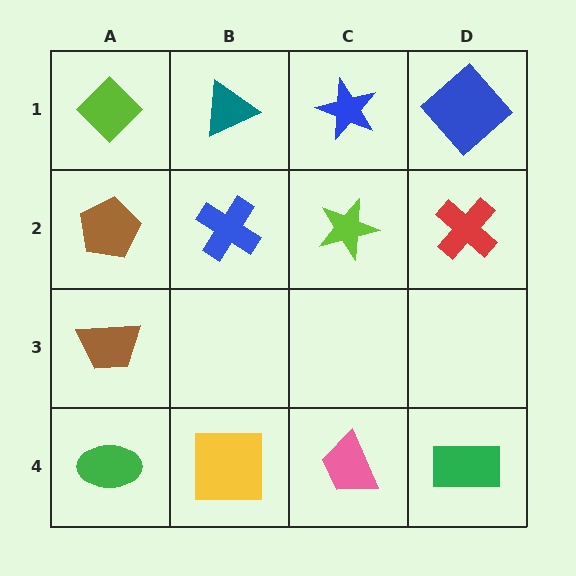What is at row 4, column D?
A green rectangle.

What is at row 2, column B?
A blue cross.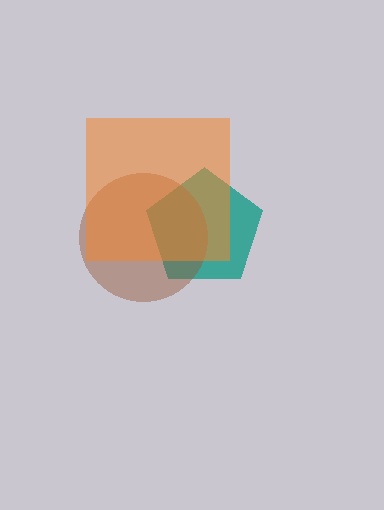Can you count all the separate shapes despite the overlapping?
Yes, there are 3 separate shapes.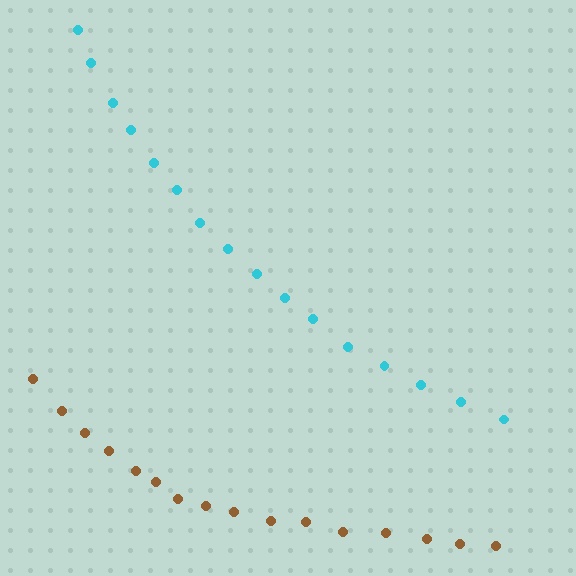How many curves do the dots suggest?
There are 2 distinct paths.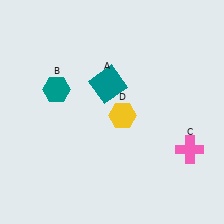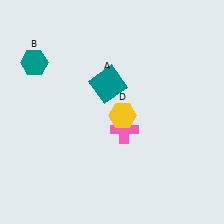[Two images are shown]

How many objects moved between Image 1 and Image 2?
2 objects moved between the two images.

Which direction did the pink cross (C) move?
The pink cross (C) moved left.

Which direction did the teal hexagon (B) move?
The teal hexagon (B) moved up.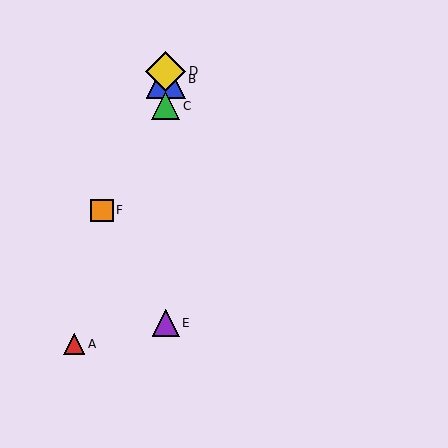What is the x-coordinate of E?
Object E is at x≈166.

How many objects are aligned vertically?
4 objects (B, C, D, E) are aligned vertically.